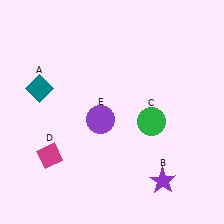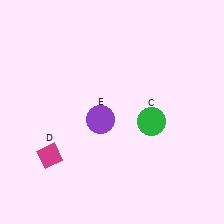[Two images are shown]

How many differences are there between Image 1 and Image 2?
There are 2 differences between the two images.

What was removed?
The teal diamond (A), the purple star (B) were removed in Image 2.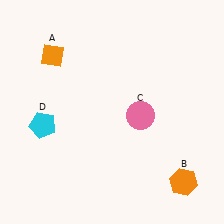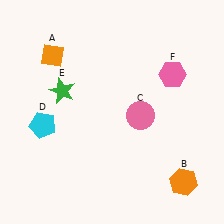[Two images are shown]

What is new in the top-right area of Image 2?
A pink hexagon (F) was added in the top-right area of Image 2.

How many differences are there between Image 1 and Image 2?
There are 2 differences between the two images.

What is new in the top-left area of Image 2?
A green star (E) was added in the top-left area of Image 2.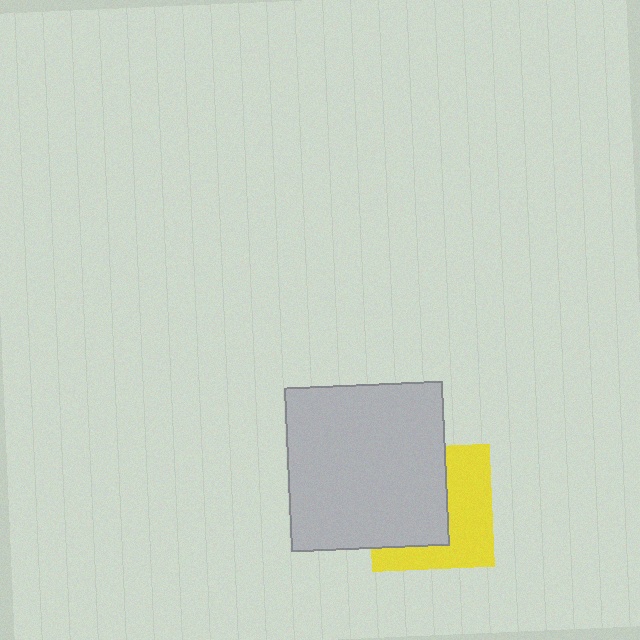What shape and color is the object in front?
The object in front is a light gray rectangle.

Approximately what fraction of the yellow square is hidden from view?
Roughly 52% of the yellow square is hidden behind the light gray rectangle.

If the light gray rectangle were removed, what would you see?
You would see the complete yellow square.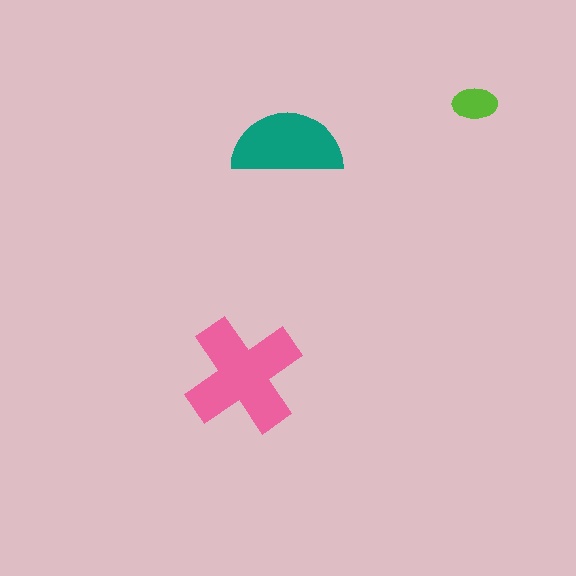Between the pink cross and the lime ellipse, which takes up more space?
The pink cross.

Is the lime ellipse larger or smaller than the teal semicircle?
Smaller.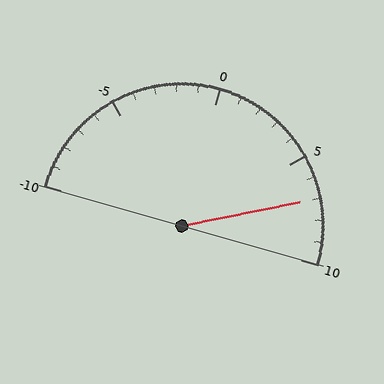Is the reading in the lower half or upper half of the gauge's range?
The reading is in the upper half of the range (-10 to 10).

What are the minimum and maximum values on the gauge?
The gauge ranges from -10 to 10.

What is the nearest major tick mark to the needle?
The nearest major tick mark is 5.